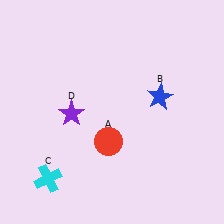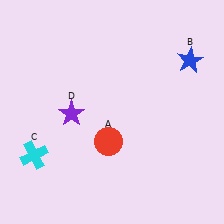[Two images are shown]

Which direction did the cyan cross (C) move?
The cyan cross (C) moved up.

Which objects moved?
The objects that moved are: the blue star (B), the cyan cross (C).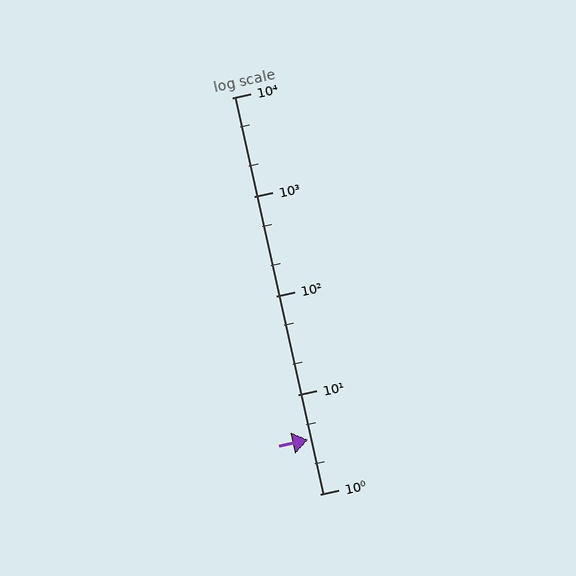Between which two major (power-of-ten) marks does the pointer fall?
The pointer is between 1 and 10.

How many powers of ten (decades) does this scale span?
The scale spans 4 decades, from 1 to 10000.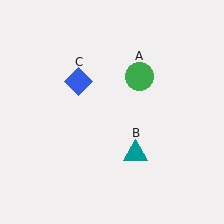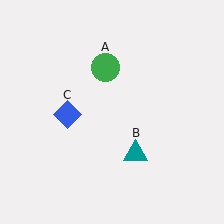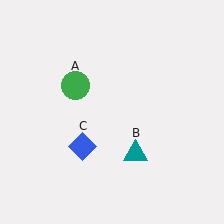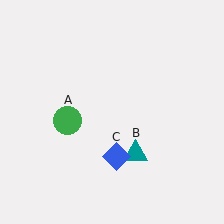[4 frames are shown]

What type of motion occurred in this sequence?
The green circle (object A), blue diamond (object C) rotated counterclockwise around the center of the scene.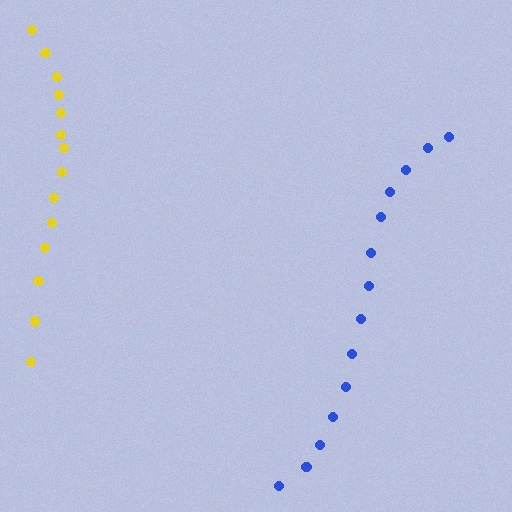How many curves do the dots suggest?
There are 2 distinct paths.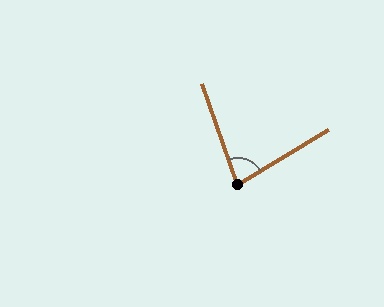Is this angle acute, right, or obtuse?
It is acute.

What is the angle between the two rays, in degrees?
Approximately 79 degrees.